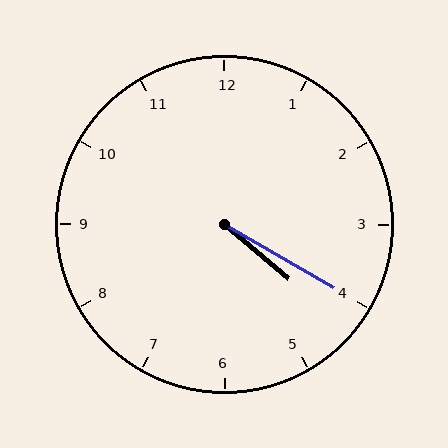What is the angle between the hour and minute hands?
Approximately 10 degrees.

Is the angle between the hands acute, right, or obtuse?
It is acute.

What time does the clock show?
4:20.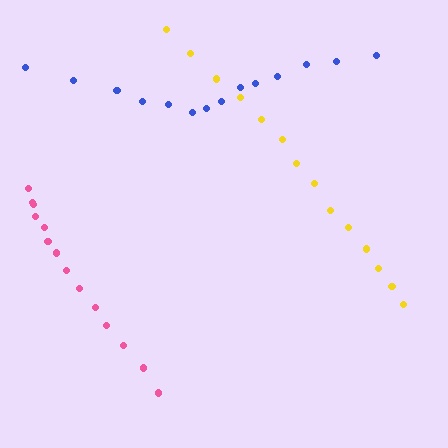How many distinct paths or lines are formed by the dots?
There are 3 distinct paths.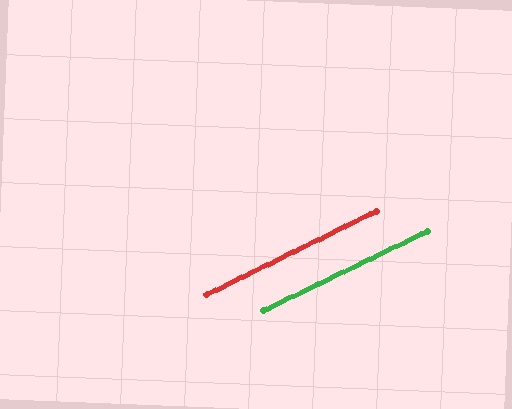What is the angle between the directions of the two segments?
Approximately 0 degrees.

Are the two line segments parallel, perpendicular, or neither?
Parallel — their directions differ by only 0.3°.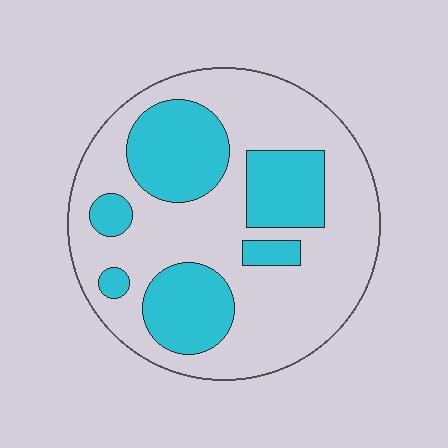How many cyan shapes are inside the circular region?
6.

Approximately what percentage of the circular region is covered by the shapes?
Approximately 35%.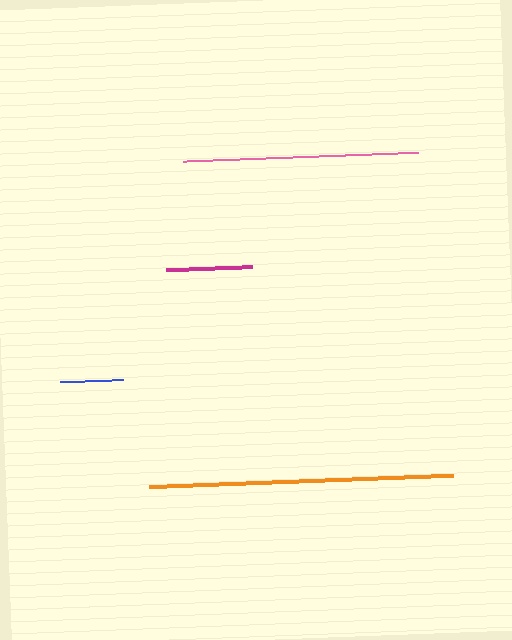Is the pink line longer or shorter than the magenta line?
The pink line is longer than the magenta line.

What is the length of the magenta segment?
The magenta segment is approximately 86 pixels long.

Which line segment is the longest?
The orange line is the longest at approximately 304 pixels.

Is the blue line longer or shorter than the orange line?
The orange line is longer than the blue line.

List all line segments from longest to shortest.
From longest to shortest: orange, pink, magenta, blue.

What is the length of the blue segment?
The blue segment is approximately 62 pixels long.